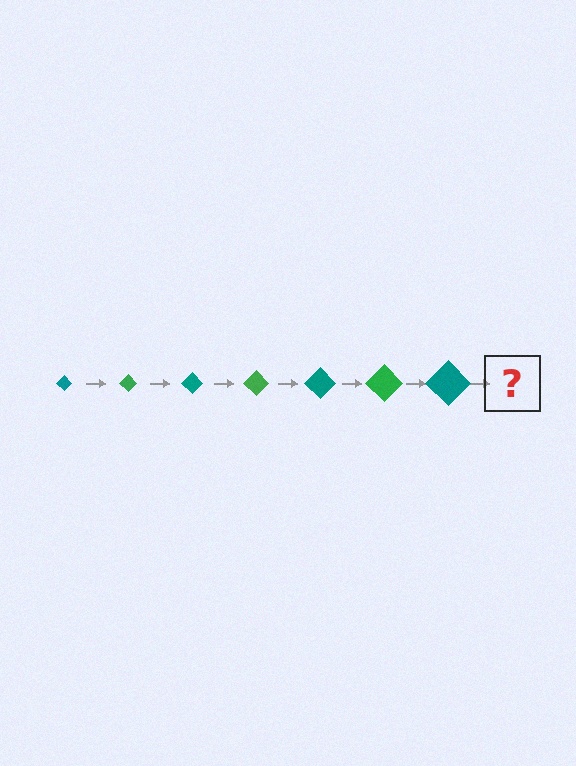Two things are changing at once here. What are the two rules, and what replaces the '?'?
The two rules are that the diamond grows larger each step and the color cycles through teal and green. The '?' should be a green diamond, larger than the previous one.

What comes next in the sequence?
The next element should be a green diamond, larger than the previous one.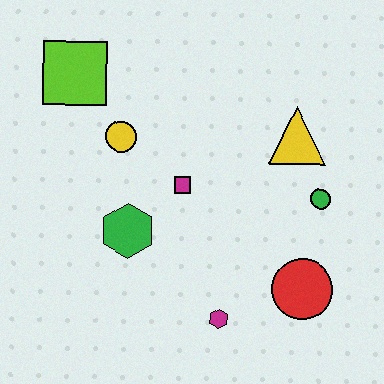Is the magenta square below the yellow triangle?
Yes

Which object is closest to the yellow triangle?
The green circle is closest to the yellow triangle.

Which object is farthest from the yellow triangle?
The lime square is farthest from the yellow triangle.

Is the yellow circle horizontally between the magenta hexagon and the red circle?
No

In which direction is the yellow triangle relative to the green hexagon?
The yellow triangle is to the right of the green hexagon.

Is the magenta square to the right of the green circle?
No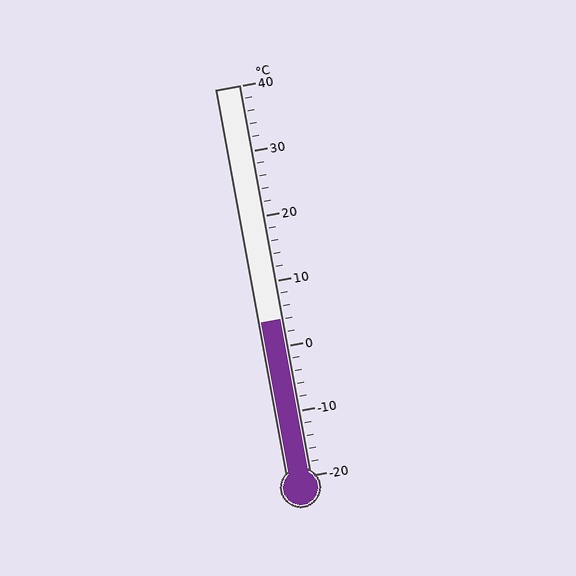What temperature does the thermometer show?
The thermometer shows approximately 4°C.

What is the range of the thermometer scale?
The thermometer scale ranges from -20°C to 40°C.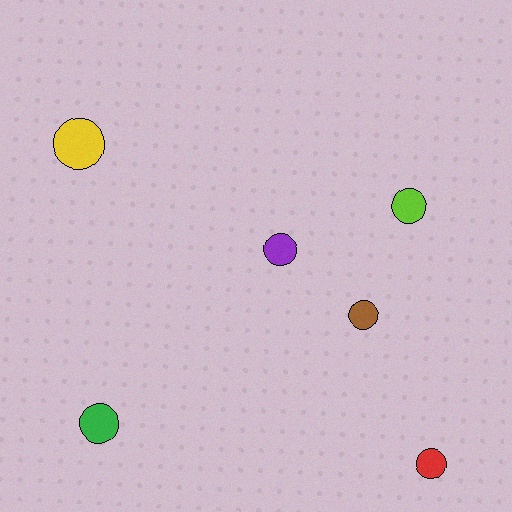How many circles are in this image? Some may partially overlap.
There are 6 circles.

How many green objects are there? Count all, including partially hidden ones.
There is 1 green object.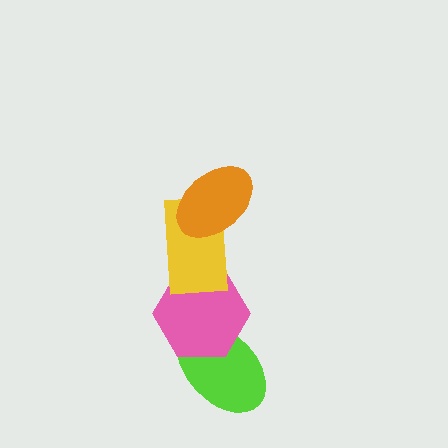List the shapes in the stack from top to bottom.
From top to bottom: the orange ellipse, the yellow rectangle, the pink hexagon, the lime ellipse.